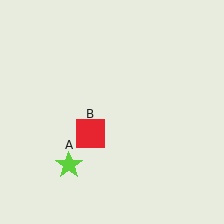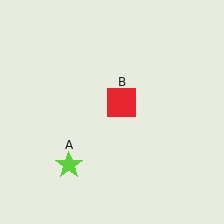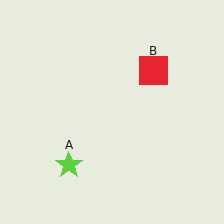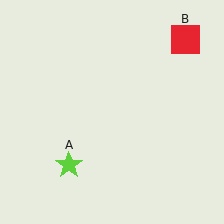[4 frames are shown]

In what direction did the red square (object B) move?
The red square (object B) moved up and to the right.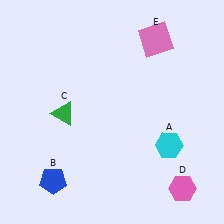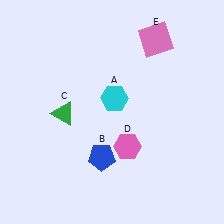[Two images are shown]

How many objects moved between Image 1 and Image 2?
3 objects moved between the two images.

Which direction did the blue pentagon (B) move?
The blue pentagon (B) moved right.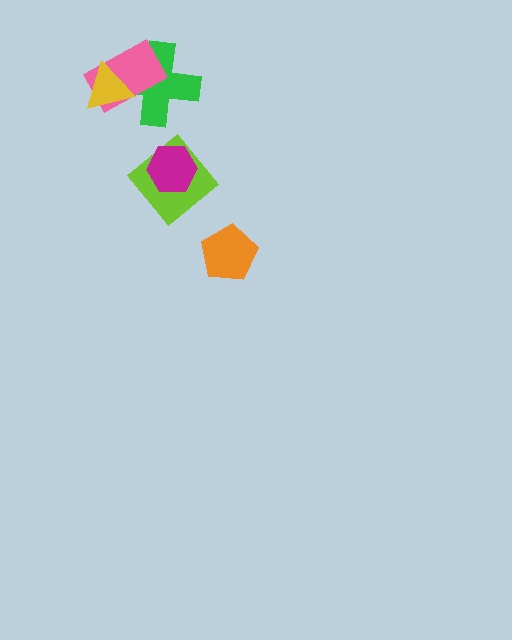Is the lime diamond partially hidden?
Yes, it is partially covered by another shape.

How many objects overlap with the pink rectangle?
2 objects overlap with the pink rectangle.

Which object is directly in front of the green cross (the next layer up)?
The pink rectangle is directly in front of the green cross.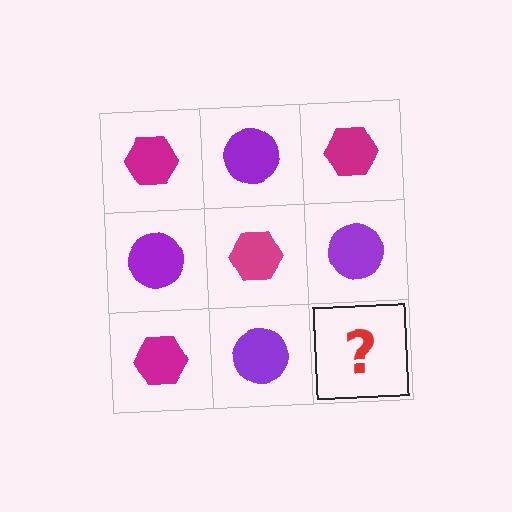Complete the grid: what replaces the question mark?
The question mark should be replaced with a magenta hexagon.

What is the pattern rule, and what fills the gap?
The rule is that it alternates magenta hexagon and purple circle in a checkerboard pattern. The gap should be filled with a magenta hexagon.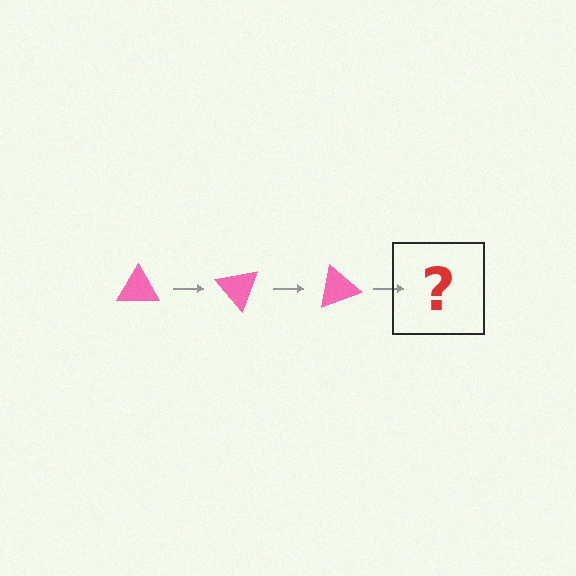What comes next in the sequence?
The next element should be a pink triangle rotated 150 degrees.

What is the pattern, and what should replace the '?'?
The pattern is that the triangle rotates 50 degrees each step. The '?' should be a pink triangle rotated 150 degrees.